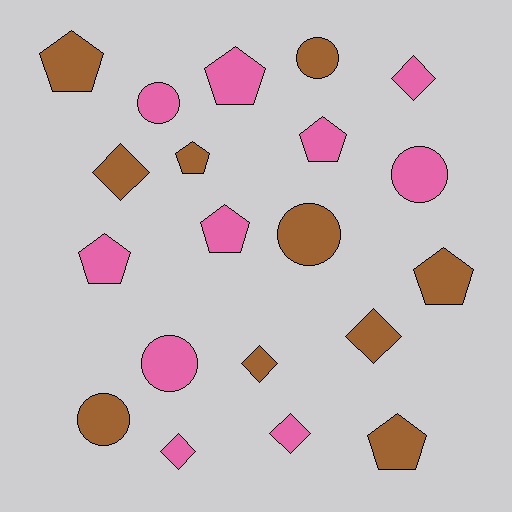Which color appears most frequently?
Pink, with 10 objects.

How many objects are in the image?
There are 20 objects.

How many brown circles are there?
There are 3 brown circles.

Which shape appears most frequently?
Pentagon, with 8 objects.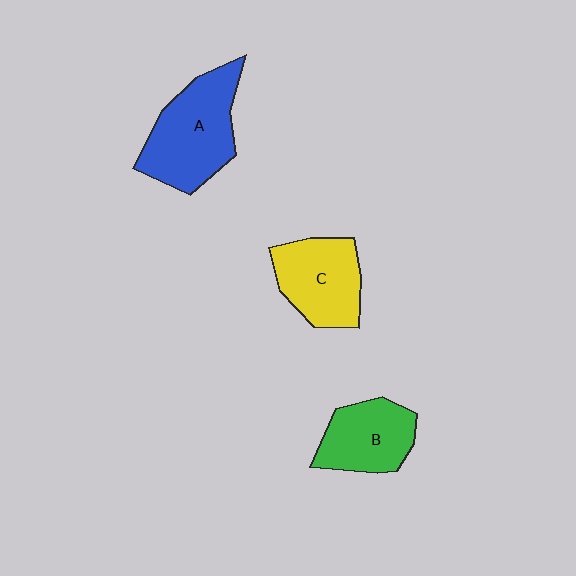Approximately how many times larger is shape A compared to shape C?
Approximately 1.3 times.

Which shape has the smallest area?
Shape B (green).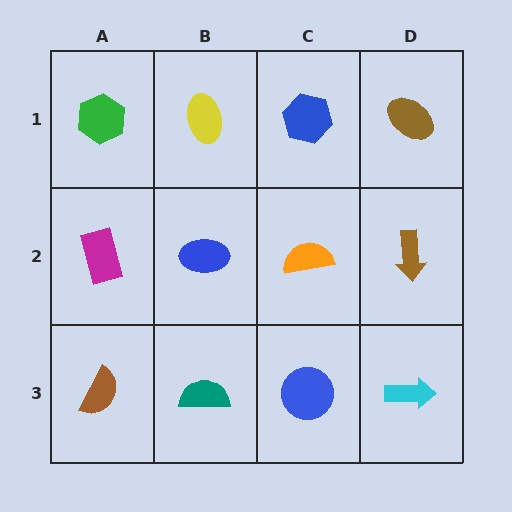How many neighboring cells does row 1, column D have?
2.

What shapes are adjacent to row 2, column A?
A green hexagon (row 1, column A), a brown semicircle (row 3, column A), a blue ellipse (row 2, column B).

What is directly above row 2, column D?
A brown ellipse.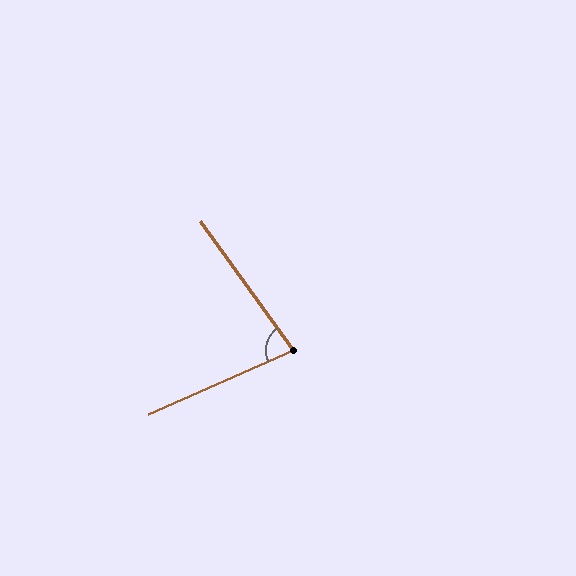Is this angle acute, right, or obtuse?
It is acute.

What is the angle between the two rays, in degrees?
Approximately 78 degrees.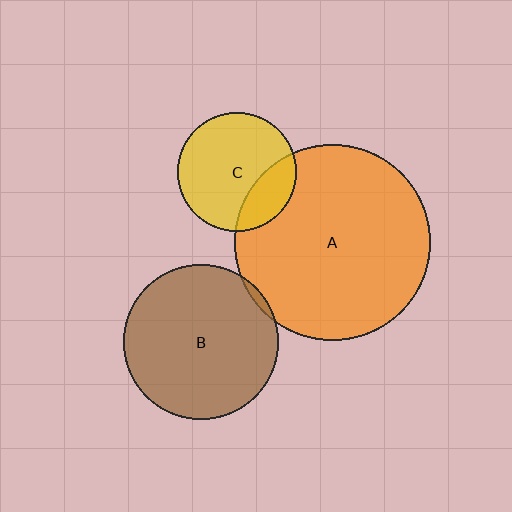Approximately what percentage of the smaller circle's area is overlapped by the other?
Approximately 25%.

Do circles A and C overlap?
Yes.